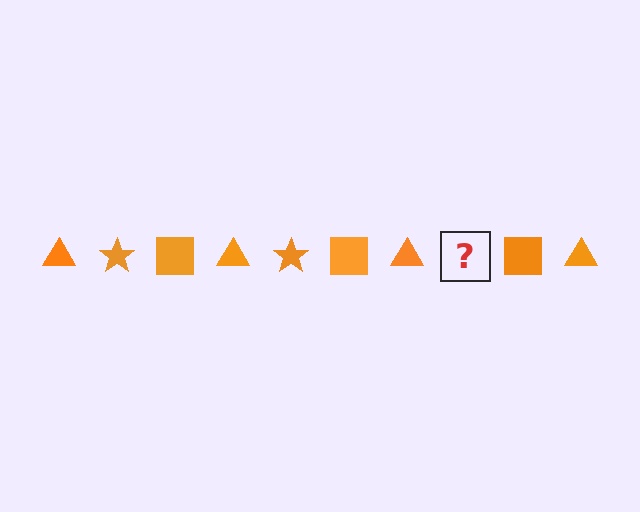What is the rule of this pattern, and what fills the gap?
The rule is that the pattern cycles through triangle, star, square shapes in orange. The gap should be filled with an orange star.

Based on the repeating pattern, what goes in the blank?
The blank should be an orange star.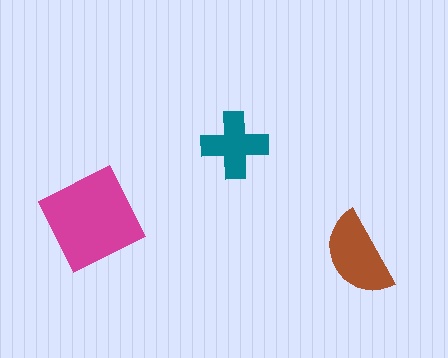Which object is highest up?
The teal cross is topmost.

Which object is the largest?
The magenta square.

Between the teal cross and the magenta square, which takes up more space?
The magenta square.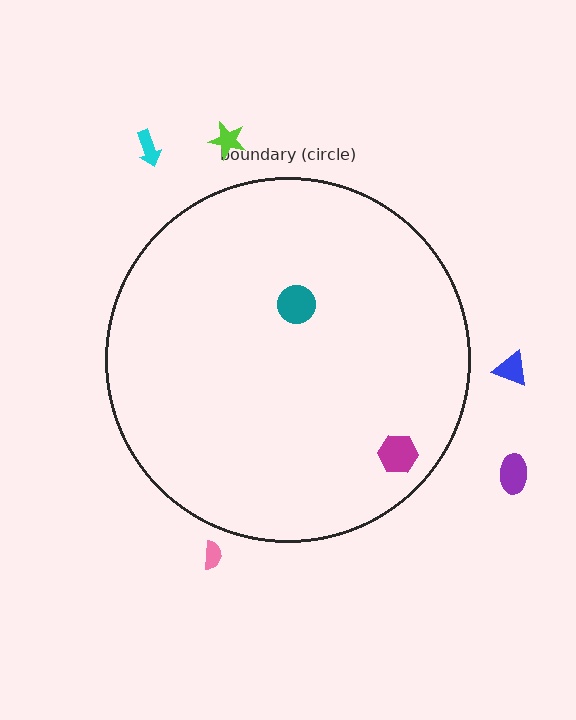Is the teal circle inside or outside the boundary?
Inside.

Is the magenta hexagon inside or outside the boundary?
Inside.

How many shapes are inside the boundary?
2 inside, 5 outside.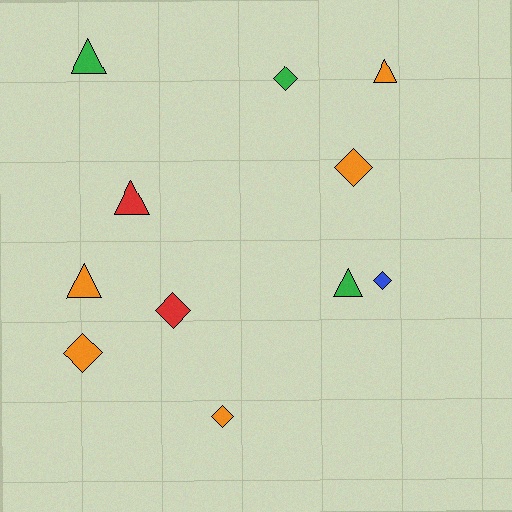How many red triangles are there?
There is 1 red triangle.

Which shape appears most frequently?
Diamond, with 6 objects.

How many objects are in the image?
There are 11 objects.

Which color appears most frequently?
Orange, with 5 objects.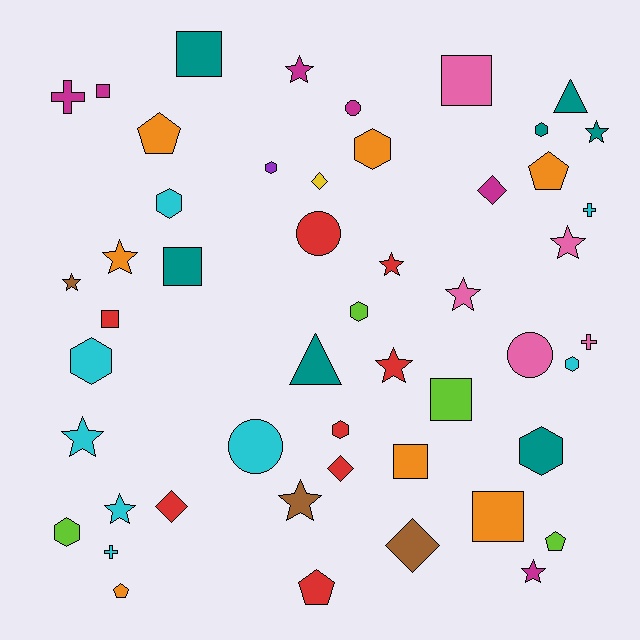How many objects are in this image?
There are 50 objects.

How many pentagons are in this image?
There are 5 pentagons.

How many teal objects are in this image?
There are 7 teal objects.